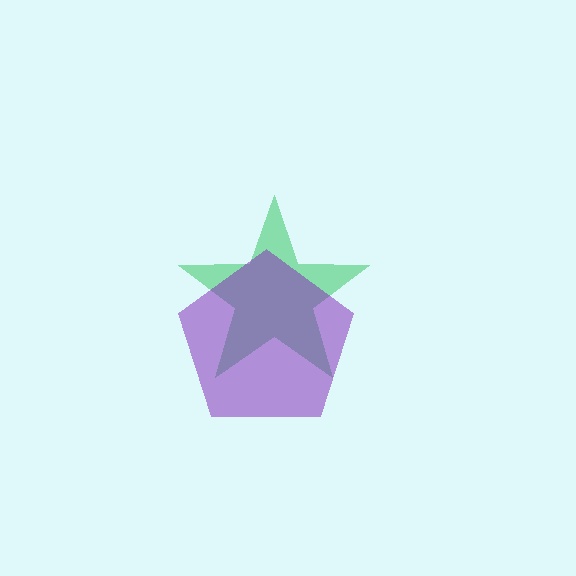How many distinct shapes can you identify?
There are 2 distinct shapes: a green star, a purple pentagon.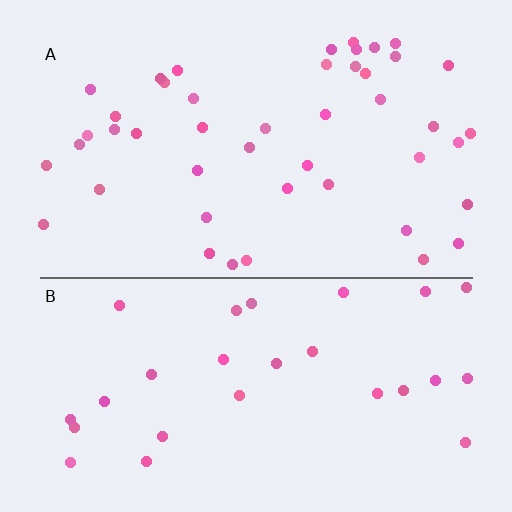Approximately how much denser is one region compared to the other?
Approximately 1.6× — region A over region B.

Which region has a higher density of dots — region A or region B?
A (the top).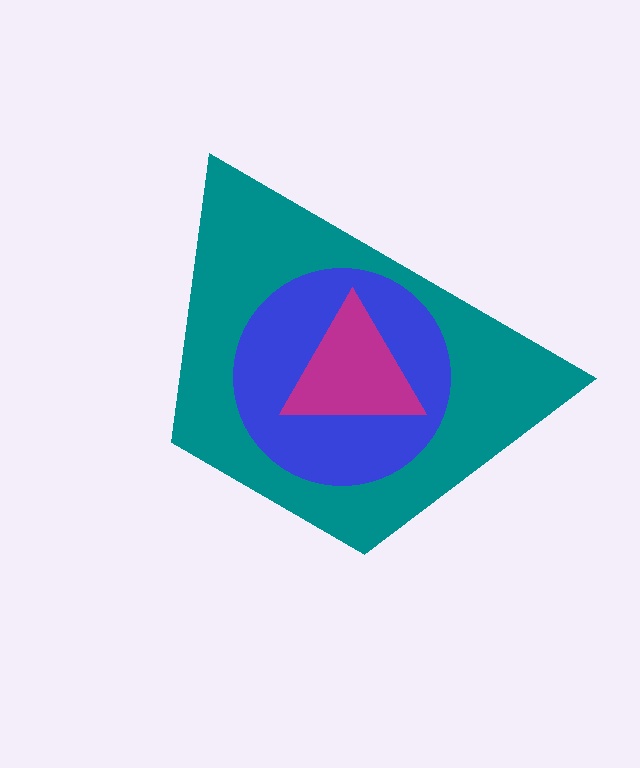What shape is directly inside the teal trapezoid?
The blue circle.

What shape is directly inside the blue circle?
The magenta triangle.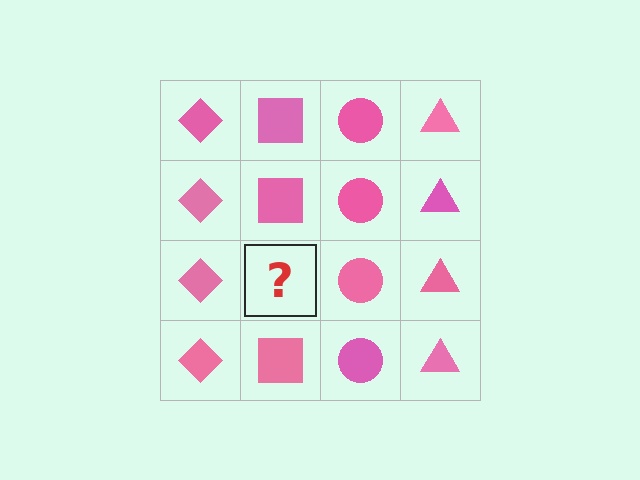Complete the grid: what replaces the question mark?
The question mark should be replaced with a pink square.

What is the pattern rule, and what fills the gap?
The rule is that each column has a consistent shape. The gap should be filled with a pink square.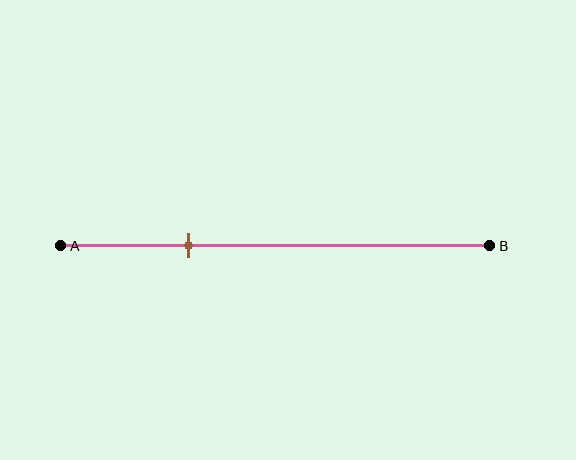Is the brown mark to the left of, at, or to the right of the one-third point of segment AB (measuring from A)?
The brown mark is to the left of the one-third point of segment AB.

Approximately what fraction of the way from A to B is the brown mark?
The brown mark is approximately 30% of the way from A to B.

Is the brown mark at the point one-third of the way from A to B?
No, the mark is at about 30% from A, not at the 33% one-third point.